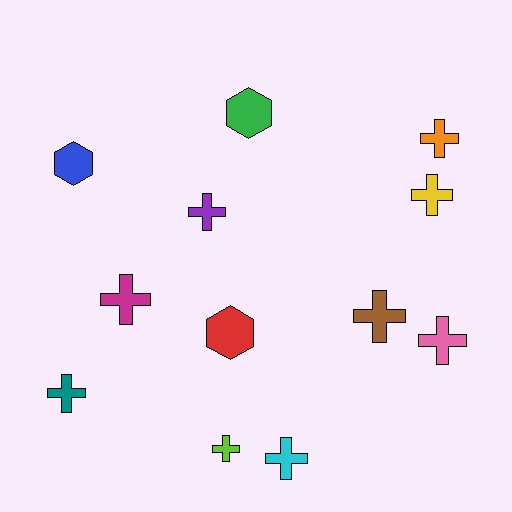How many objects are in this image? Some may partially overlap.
There are 12 objects.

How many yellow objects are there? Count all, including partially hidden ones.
There is 1 yellow object.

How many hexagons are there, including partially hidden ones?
There are 3 hexagons.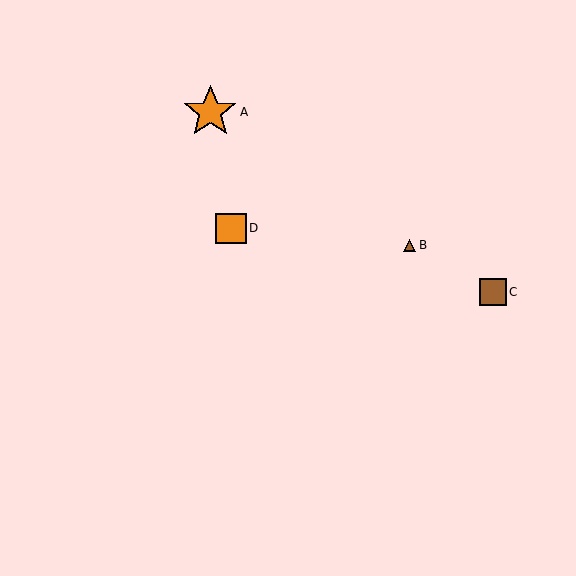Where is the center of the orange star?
The center of the orange star is at (210, 112).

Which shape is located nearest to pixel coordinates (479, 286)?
The brown square (labeled C) at (493, 292) is nearest to that location.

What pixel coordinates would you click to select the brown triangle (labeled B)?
Click at (410, 245) to select the brown triangle B.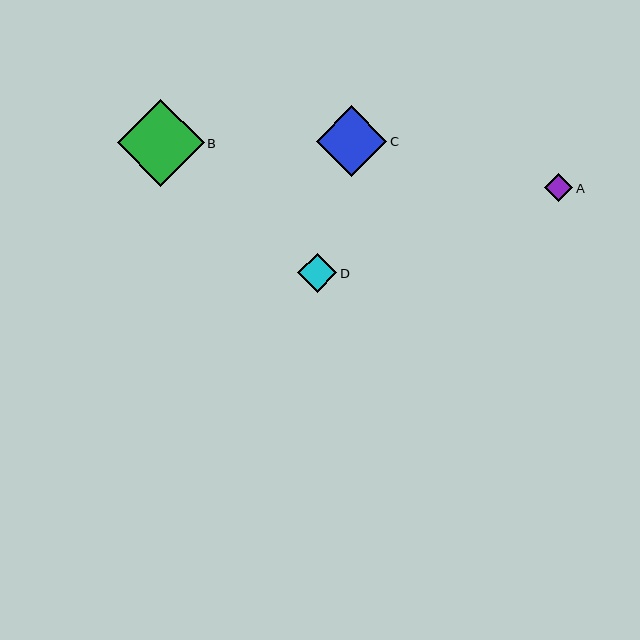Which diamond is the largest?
Diamond B is the largest with a size of approximately 87 pixels.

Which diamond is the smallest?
Diamond A is the smallest with a size of approximately 28 pixels.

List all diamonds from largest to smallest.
From largest to smallest: B, C, D, A.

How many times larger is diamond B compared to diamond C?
Diamond B is approximately 1.2 times the size of diamond C.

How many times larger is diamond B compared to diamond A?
Diamond B is approximately 3.1 times the size of diamond A.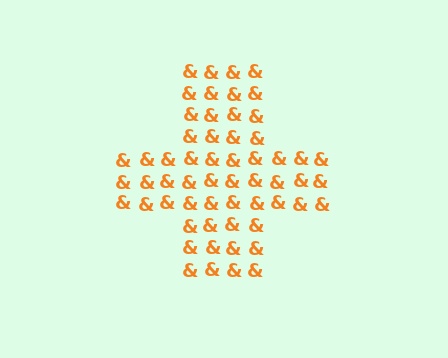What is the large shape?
The large shape is a cross.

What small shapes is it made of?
It is made of small ampersands.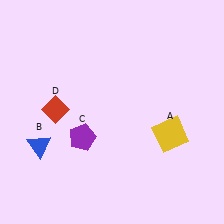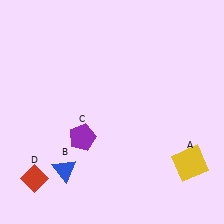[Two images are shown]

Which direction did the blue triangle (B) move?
The blue triangle (B) moved right.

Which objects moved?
The objects that moved are: the yellow square (A), the blue triangle (B), the red diamond (D).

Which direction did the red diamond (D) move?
The red diamond (D) moved down.